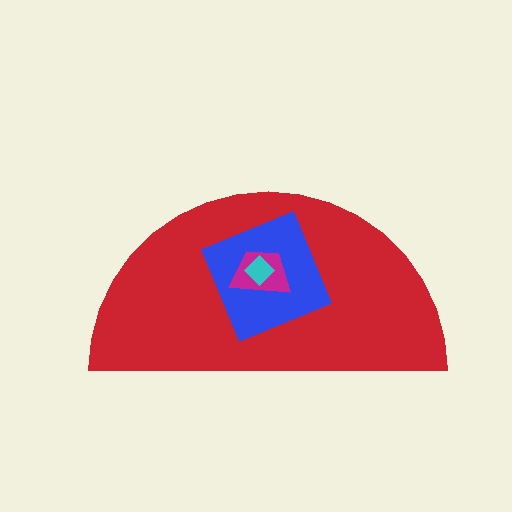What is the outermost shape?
The red semicircle.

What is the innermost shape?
The cyan diamond.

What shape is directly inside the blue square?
The magenta trapezoid.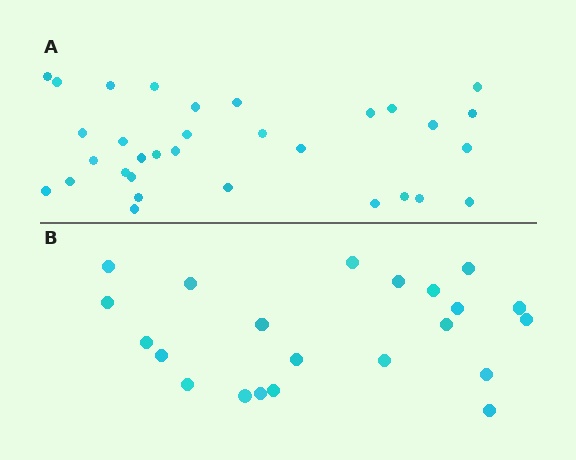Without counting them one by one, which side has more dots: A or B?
Region A (the top region) has more dots.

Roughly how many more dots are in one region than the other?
Region A has roughly 10 or so more dots than region B.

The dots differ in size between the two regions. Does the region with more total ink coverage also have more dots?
No. Region B has more total ink coverage because its dots are larger, but region A actually contains more individual dots. Total area can be misleading — the number of items is what matters here.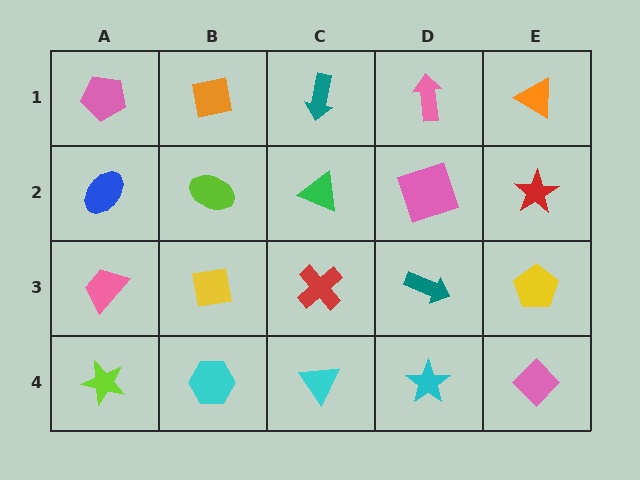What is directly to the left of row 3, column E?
A teal arrow.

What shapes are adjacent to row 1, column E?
A red star (row 2, column E), a pink arrow (row 1, column D).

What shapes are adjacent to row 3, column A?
A blue ellipse (row 2, column A), a lime star (row 4, column A), a yellow square (row 3, column B).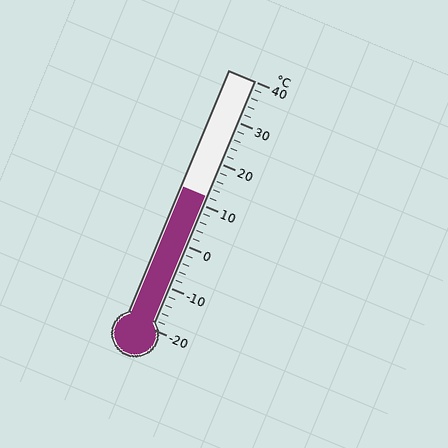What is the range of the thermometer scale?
The thermometer scale ranges from -20°C to 40°C.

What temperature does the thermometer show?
The thermometer shows approximately 12°C.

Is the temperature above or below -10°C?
The temperature is above -10°C.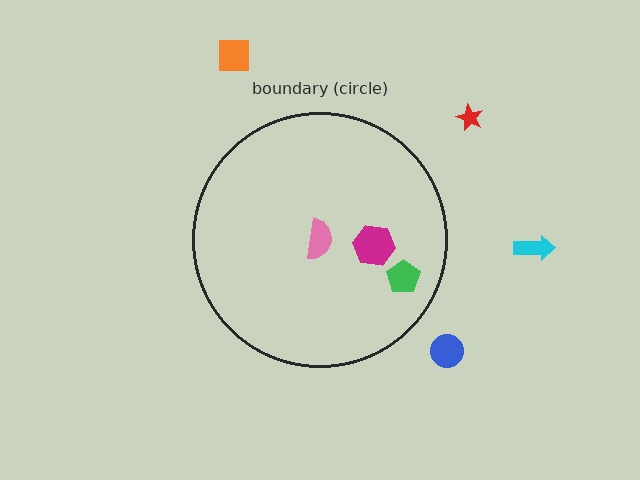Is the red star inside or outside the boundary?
Outside.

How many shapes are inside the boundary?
3 inside, 4 outside.